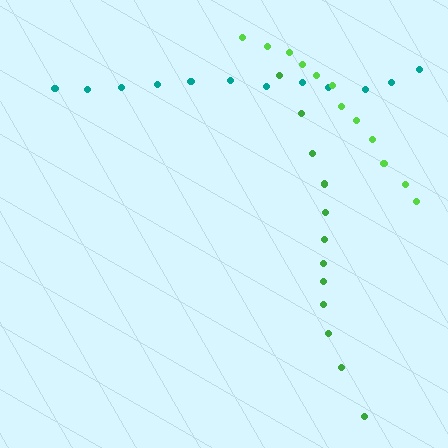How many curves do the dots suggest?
There are 3 distinct paths.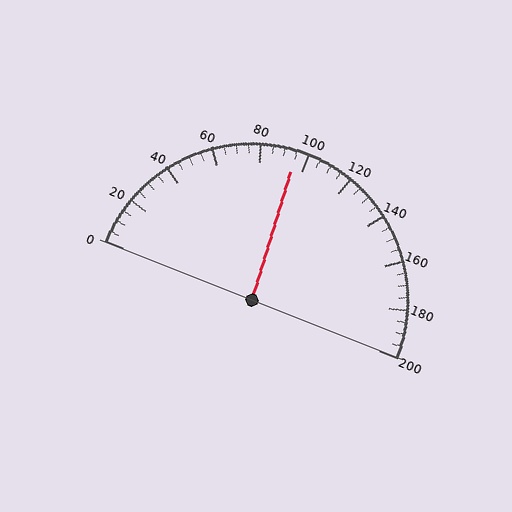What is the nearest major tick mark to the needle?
The nearest major tick mark is 100.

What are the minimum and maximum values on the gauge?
The gauge ranges from 0 to 200.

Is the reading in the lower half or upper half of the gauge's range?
The reading is in the lower half of the range (0 to 200).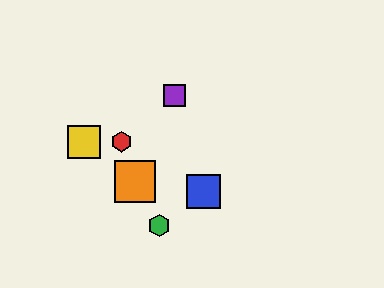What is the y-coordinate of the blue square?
The blue square is at y≈192.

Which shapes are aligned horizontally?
The red hexagon, the yellow square are aligned horizontally.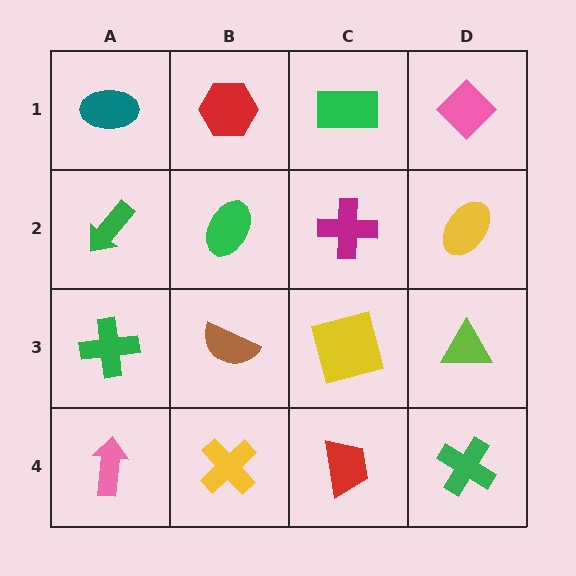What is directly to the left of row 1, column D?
A green rectangle.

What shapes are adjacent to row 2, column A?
A teal ellipse (row 1, column A), a green cross (row 3, column A), a green ellipse (row 2, column B).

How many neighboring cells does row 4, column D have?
2.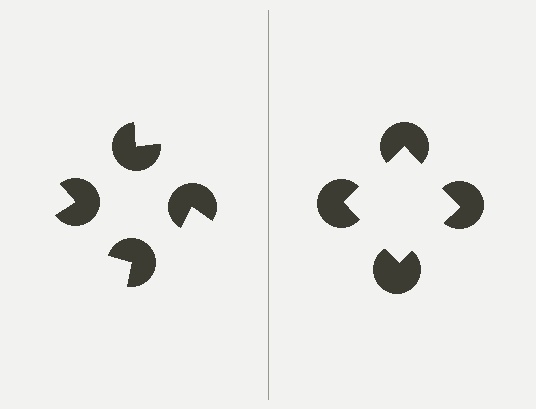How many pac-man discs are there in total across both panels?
8 — 4 on each side.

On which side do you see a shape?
An illusory square appears on the right side. On the left side the wedge cuts are rotated, so no coherent shape forms.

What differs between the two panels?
The pac-man discs are positioned identically on both sides; only the wedge orientations differ. On the right they align to a square; on the left they are misaligned.